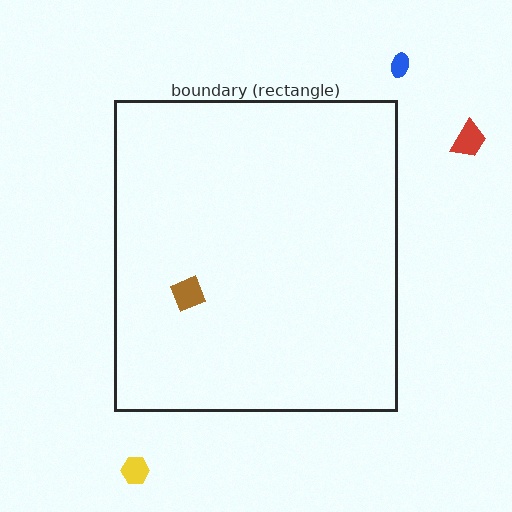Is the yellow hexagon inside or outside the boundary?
Outside.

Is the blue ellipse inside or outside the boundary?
Outside.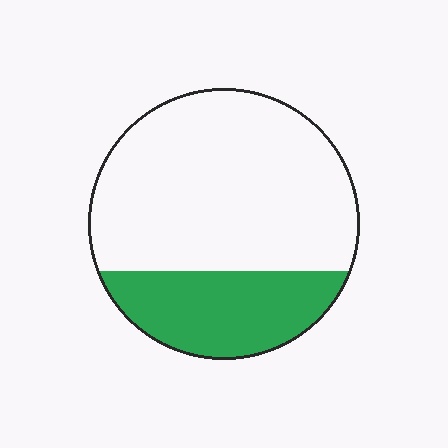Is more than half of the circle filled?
No.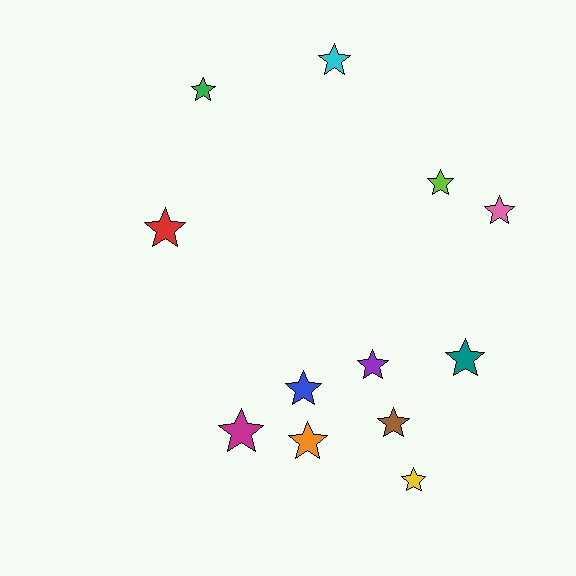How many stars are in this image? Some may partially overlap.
There are 12 stars.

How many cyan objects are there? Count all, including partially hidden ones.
There is 1 cyan object.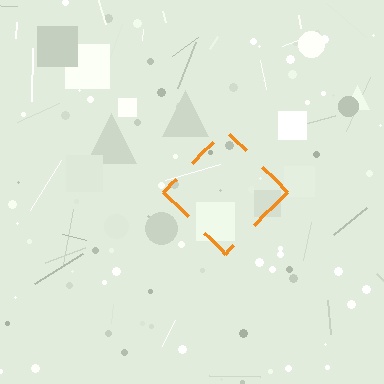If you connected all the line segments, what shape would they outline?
They would outline a diamond.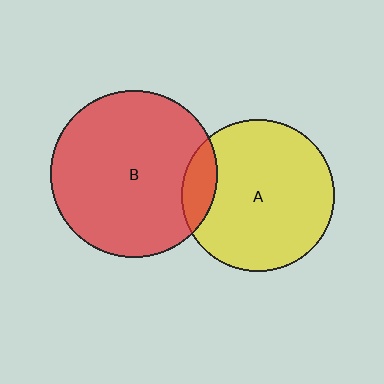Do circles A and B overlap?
Yes.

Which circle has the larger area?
Circle B (red).